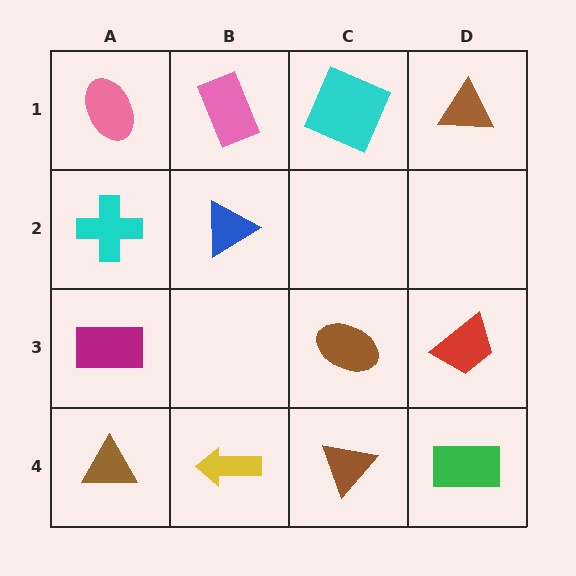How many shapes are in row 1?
4 shapes.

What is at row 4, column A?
A brown triangle.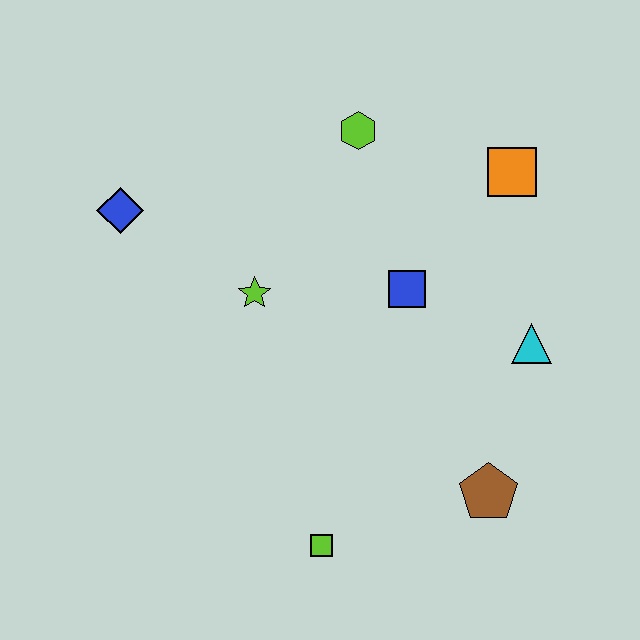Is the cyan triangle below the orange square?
Yes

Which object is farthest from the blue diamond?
The brown pentagon is farthest from the blue diamond.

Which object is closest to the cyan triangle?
The blue square is closest to the cyan triangle.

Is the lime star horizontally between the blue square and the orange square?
No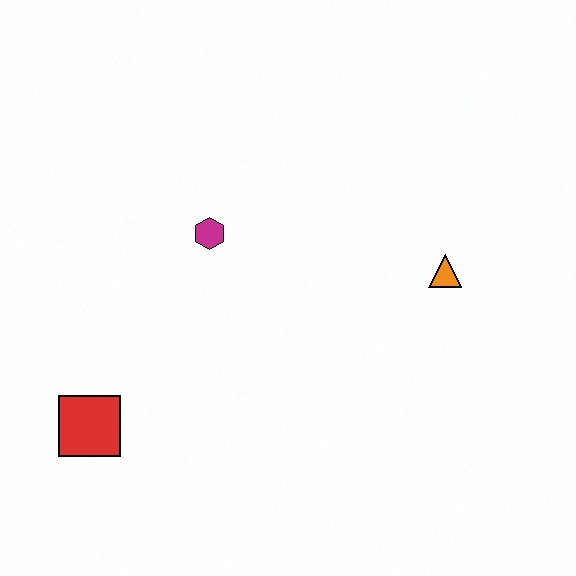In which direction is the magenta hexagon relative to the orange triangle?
The magenta hexagon is to the left of the orange triangle.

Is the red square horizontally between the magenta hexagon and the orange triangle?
No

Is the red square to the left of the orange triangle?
Yes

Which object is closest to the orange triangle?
The magenta hexagon is closest to the orange triangle.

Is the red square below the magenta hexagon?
Yes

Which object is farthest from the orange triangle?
The red square is farthest from the orange triangle.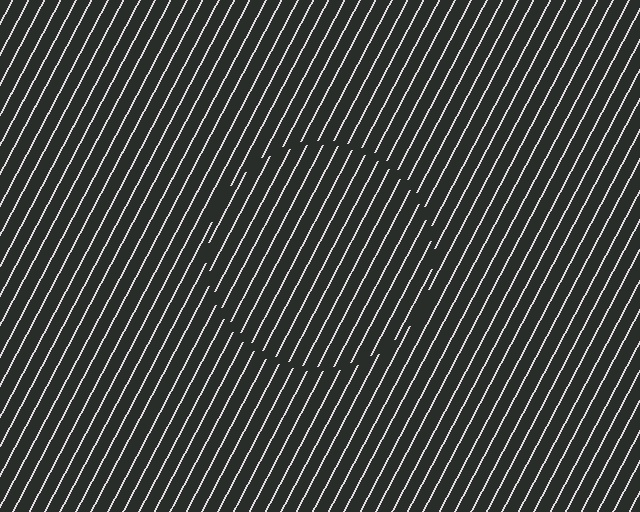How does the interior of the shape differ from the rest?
The interior of the shape contains the same grating, shifted by half a period — the contour is defined by the phase discontinuity where line-ends from the inner and outer gratings abut.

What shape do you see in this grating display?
An illusory circle. The interior of the shape contains the same grating, shifted by half a period — the contour is defined by the phase discontinuity where line-ends from the inner and outer gratings abut.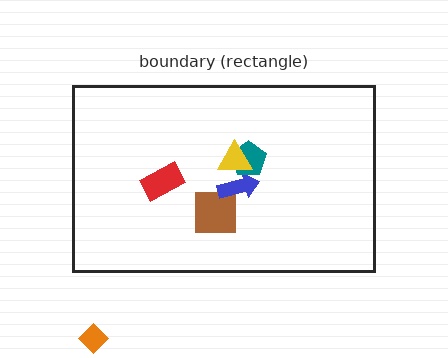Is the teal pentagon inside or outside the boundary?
Inside.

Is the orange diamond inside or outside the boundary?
Outside.